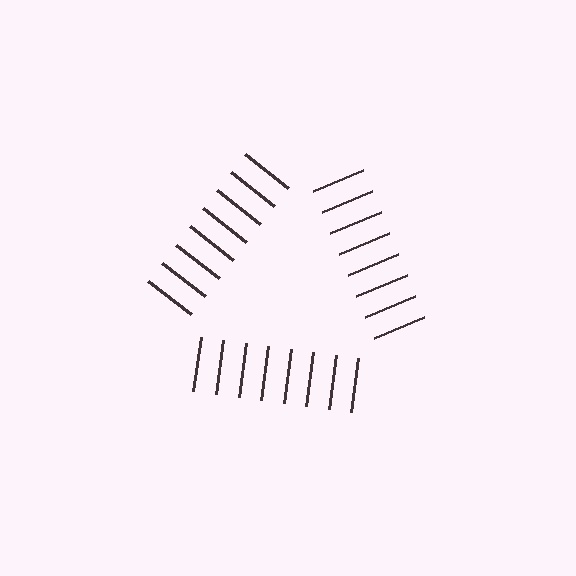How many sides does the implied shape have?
3 sides — the line-ends trace a triangle.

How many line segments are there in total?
24 — 8 along each of the 3 edges.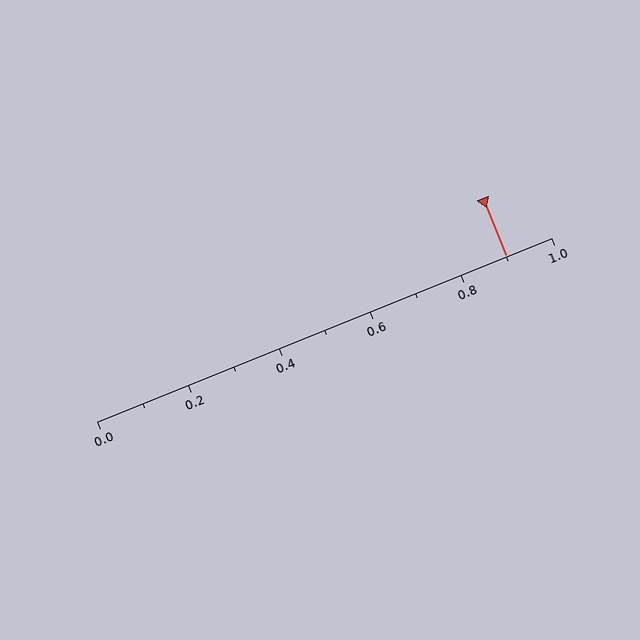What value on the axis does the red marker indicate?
The marker indicates approximately 0.9.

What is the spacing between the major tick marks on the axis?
The major ticks are spaced 0.2 apart.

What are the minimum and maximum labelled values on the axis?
The axis runs from 0.0 to 1.0.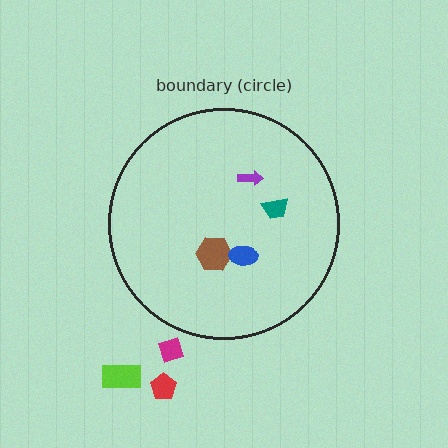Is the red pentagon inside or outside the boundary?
Outside.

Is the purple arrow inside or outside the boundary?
Inside.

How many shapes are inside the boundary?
4 inside, 3 outside.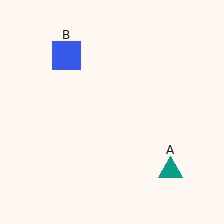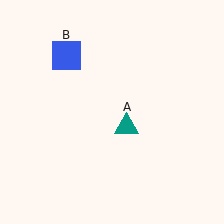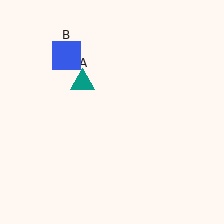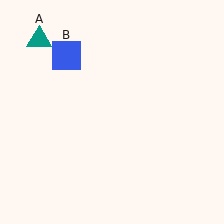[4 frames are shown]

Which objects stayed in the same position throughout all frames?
Blue square (object B) remained stationary.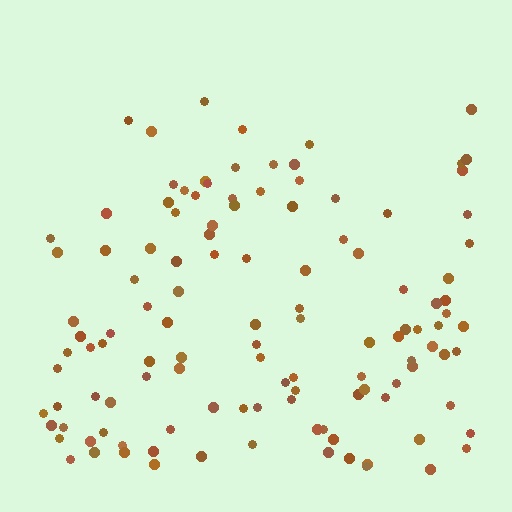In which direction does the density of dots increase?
From top to bottom, with the bottom side densest.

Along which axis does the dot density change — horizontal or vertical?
Vertical.